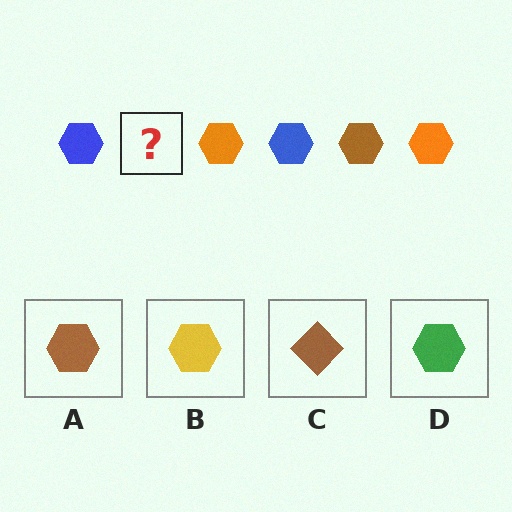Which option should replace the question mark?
Option A.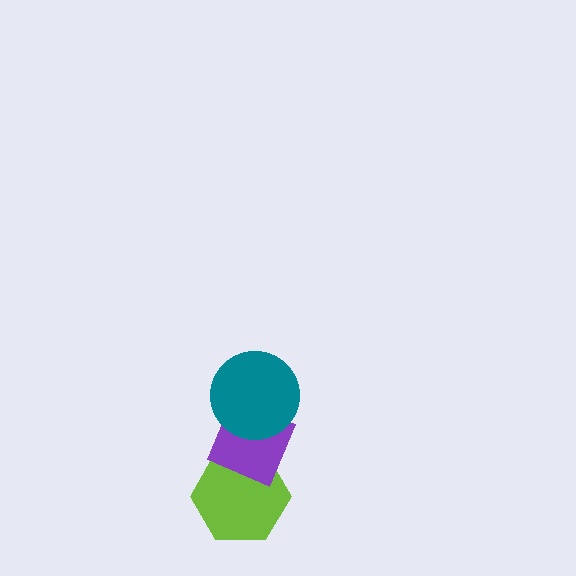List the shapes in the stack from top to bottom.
From top to bottom: the teal circle, the purple diamond, the lime hexagon.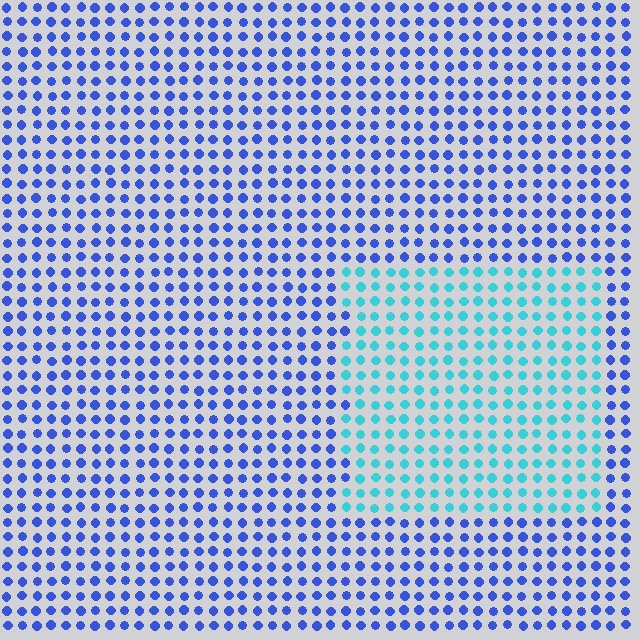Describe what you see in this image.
The image is filled with small blue elements in a uniform arrangement. A rectangle-shaped region is visible where the elements are tinted to a slightly different hue, forming a subtle color boundary.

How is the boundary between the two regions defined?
The boundary is defined purely by a slight shift in hue (about 47 degrees). Spacing, size, and orientation are identical on both sides.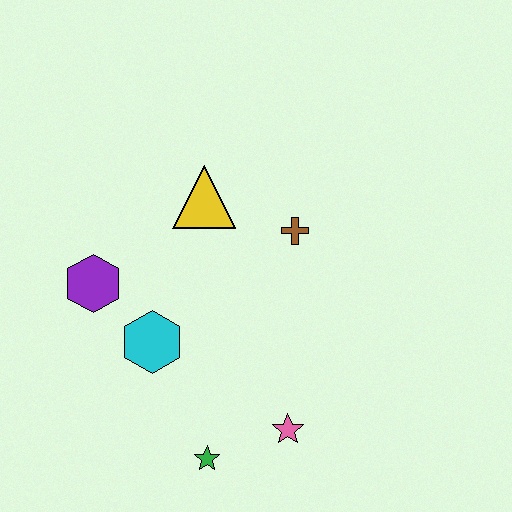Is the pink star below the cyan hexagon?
Yes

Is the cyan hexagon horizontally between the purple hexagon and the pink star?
Yes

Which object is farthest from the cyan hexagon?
The brown cross is farthest from the cyan hexagon.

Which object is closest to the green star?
The pink star is closest to the green star.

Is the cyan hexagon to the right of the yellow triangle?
No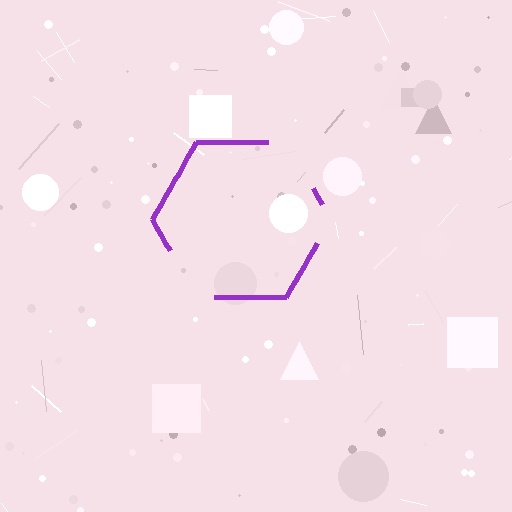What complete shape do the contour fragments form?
The contour fragments form a hexagon.